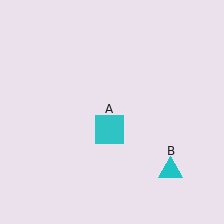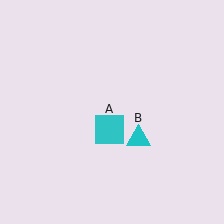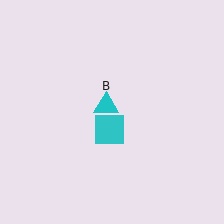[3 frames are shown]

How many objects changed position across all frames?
1 object changed position: cyan triangle (object B).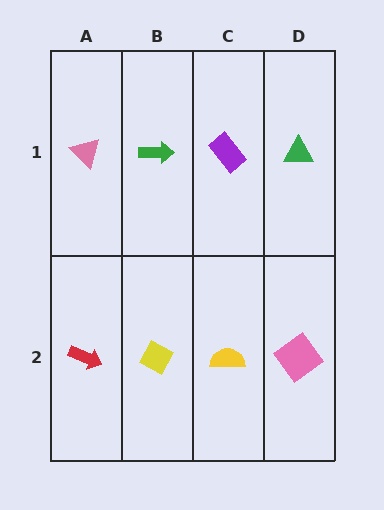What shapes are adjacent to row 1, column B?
A yellow diamond (row 2, column B), a pink triangle (row 1, column A), a purple rectangle (row 1, column C).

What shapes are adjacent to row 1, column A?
A red arrow (row 2, column A), a green arrow (row 1, column B).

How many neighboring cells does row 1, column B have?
3.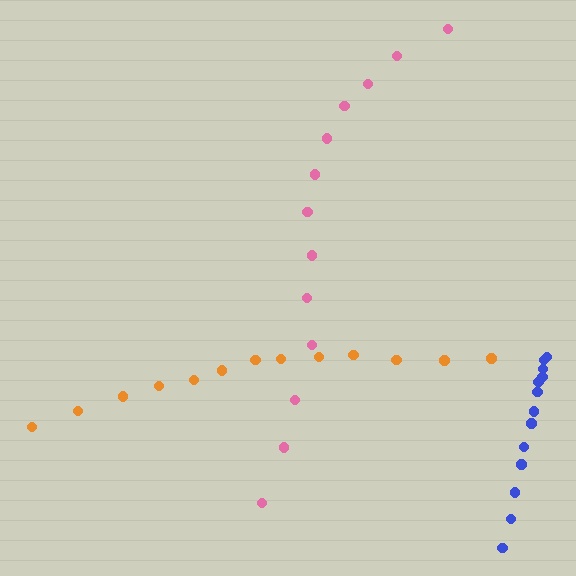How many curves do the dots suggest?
There are 3 distinct paths.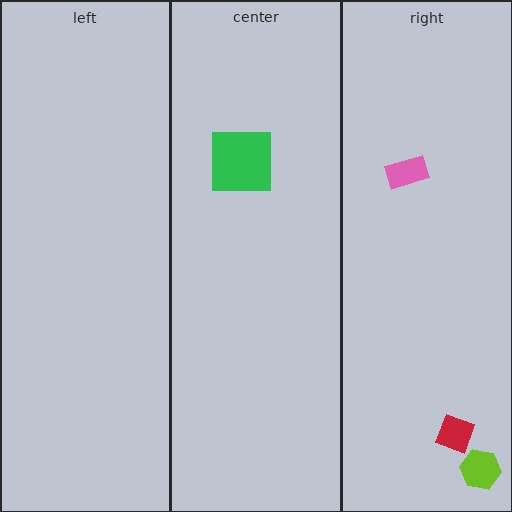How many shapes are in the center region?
1.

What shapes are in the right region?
The pink rectangle, the red diamond, the lime hexagon.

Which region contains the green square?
The center region.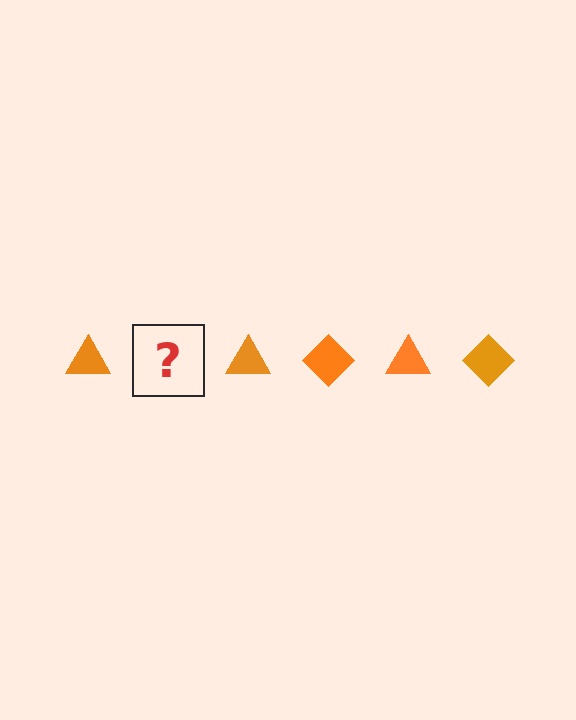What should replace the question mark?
The question mark should be replaced with an orange diamond.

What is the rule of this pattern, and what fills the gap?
The rule is that the pattern cycles through triangle, diamond shapes in orange. The gap should be filled with an orange diamond.